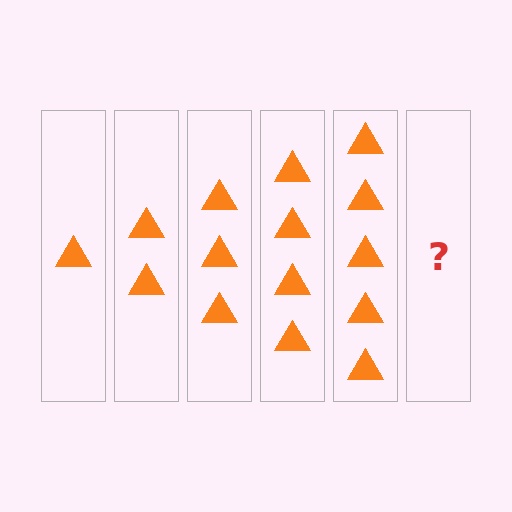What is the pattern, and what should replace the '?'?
The pattern is that each step adds one more triangle. The '?' should be 6 triangles.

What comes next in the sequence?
The next element should be 6 triangles.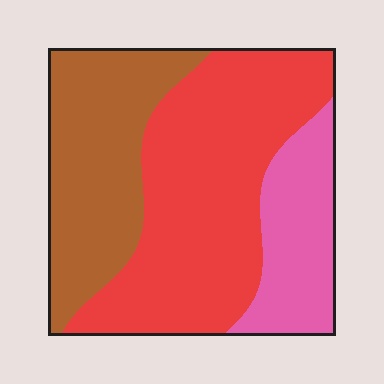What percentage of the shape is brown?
Brown covers roughly 30% of the shape.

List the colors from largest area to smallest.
From largest to smallest: red, brown, pink.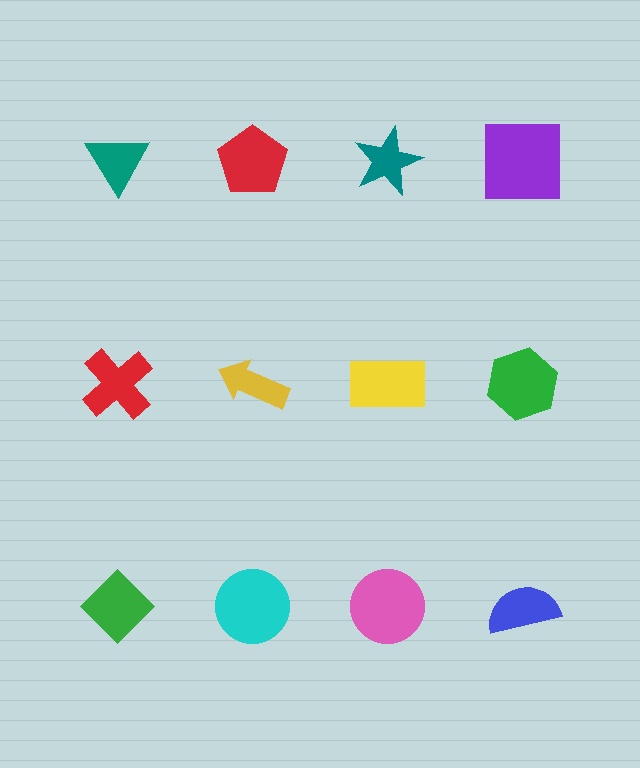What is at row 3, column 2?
A cyan circle.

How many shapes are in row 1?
4 shapes.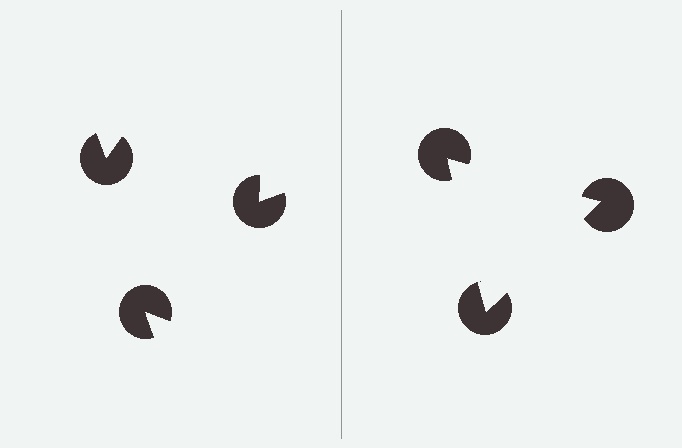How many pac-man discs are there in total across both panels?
6 — 3 on each side.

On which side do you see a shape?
An illusory triangle appears on the right side. On the left side the wedge cuts are rotated, so no coherent shape forms.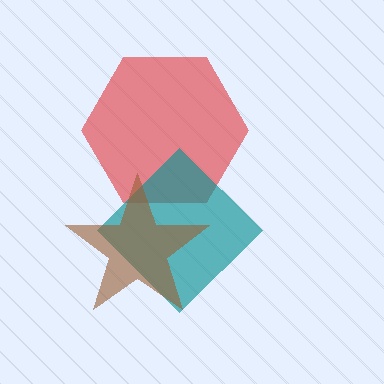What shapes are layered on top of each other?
The layered shapes are: a red hexagon, a teal diamond, a brown star.